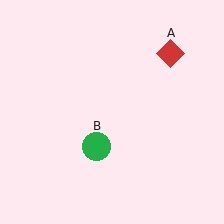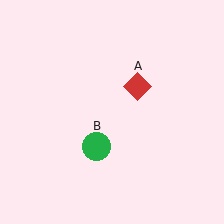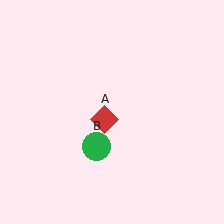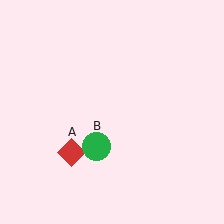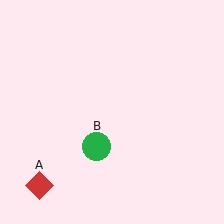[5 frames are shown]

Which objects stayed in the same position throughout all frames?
Green circle (object B) remained stationary.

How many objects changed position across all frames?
1 object changed position: red diamond (object A).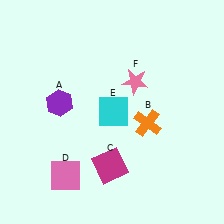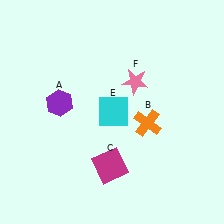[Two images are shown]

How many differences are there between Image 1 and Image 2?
There is 1 difference between the two images.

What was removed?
The pink square (D) was removed in Image 2.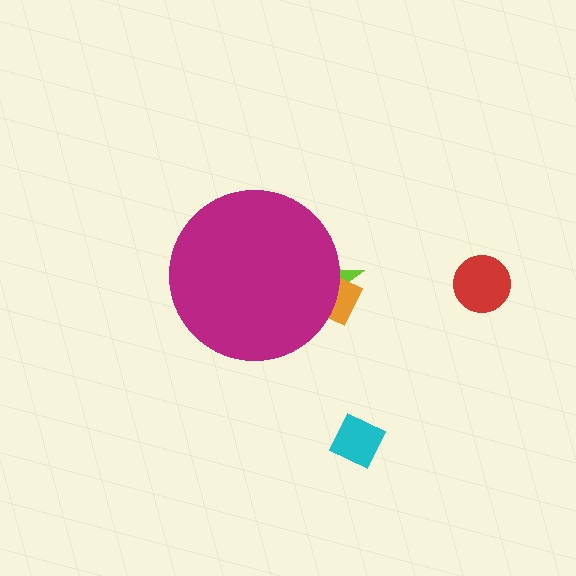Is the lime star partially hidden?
Yes, the lime star is partially hidden behind the magenta circle.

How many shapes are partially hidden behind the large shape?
2 shapes are partially hidden.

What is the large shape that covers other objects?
A magenta circle.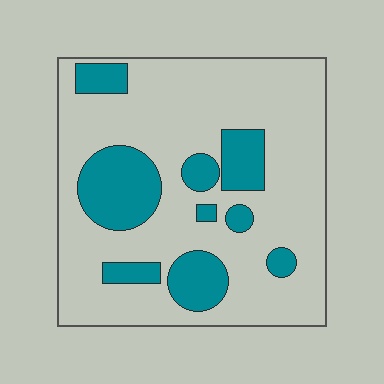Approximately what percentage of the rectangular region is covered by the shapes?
Approximately 25%.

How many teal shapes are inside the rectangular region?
9.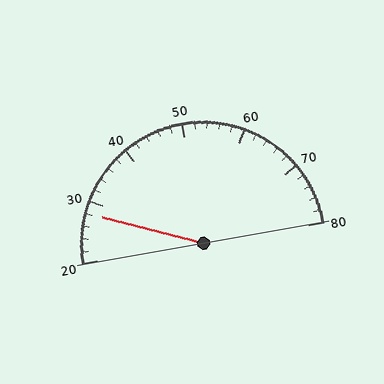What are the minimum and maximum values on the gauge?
The gauge ranges from 20 to 80.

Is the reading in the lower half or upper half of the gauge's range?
The reading is in the lower half of the range (20 to 80).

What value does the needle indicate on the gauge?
The needle indicates approximately 28.